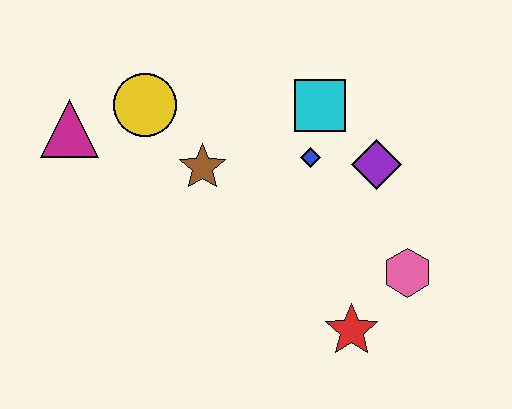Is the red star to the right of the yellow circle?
Yes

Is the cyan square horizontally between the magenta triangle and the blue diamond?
No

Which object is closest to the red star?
The pink hexagon is closest to the red star.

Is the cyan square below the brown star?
No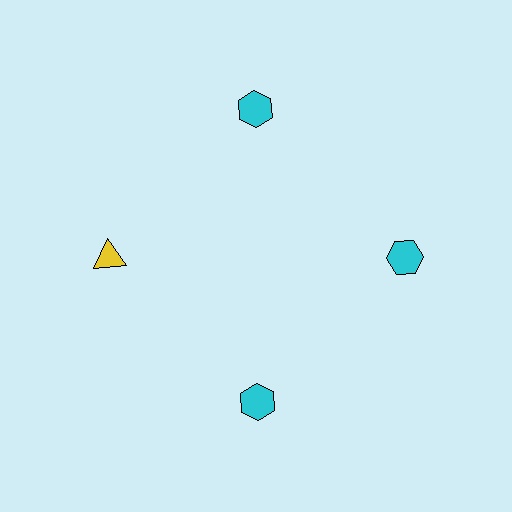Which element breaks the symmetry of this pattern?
The yellow triangle at roughly the 9 o'clock position breaks the symmetry. All other shapes are cyan hexagons.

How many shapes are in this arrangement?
There are 4 shapes arranged in a ring pattern.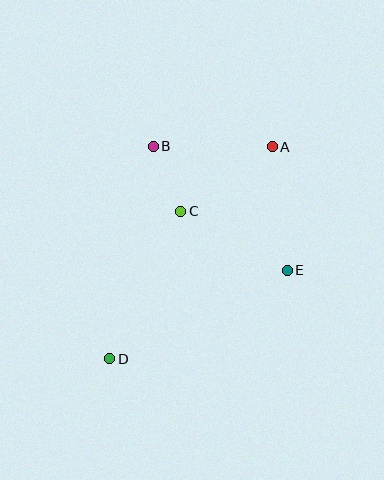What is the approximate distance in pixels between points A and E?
The distance between A and E is approximately 124 pixels.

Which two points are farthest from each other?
Points A and D are farthest from each other.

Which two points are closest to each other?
Points B and C are closest to each other.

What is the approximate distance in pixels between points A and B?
The distance between A and B is approximately 119 pixels.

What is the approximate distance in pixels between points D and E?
The distance between D and E is approximately 198 pixels.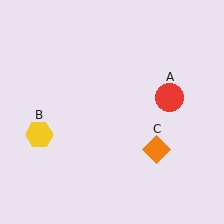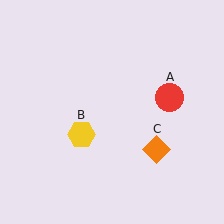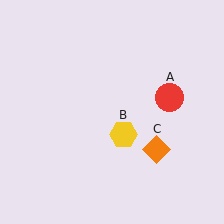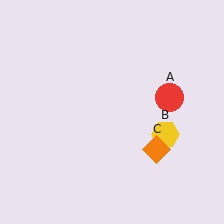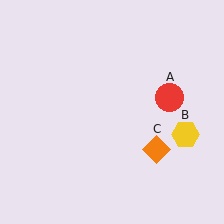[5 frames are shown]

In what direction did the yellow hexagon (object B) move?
The yellow hexagon (object B) moved right.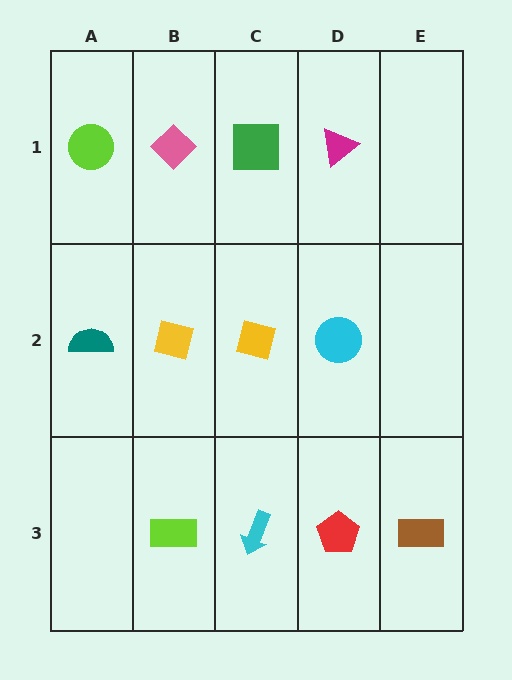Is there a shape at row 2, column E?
No, that cell is empty.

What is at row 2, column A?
A teal semicircle.